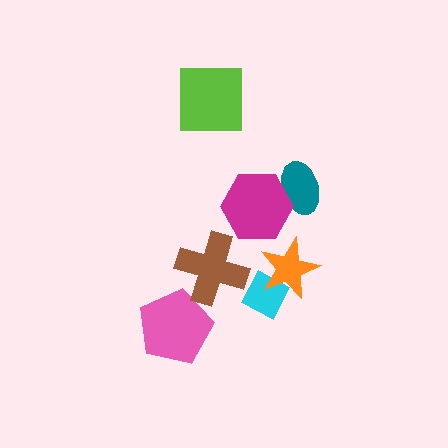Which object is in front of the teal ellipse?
The magenta hexagon is in front of the teal ellipse.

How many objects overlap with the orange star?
1 object overlaps with the orange star.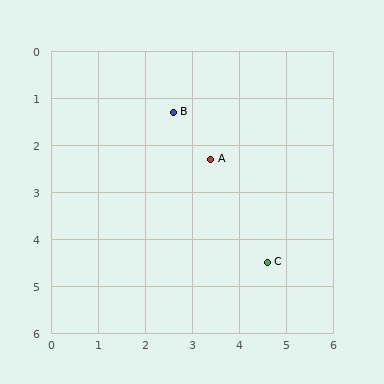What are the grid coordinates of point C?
Point C is at approximately (4.6, 4.5).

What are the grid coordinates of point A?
Point A is at approximately (3.4, 2.3).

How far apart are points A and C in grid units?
Points A and C are about 2.5 grid units apart.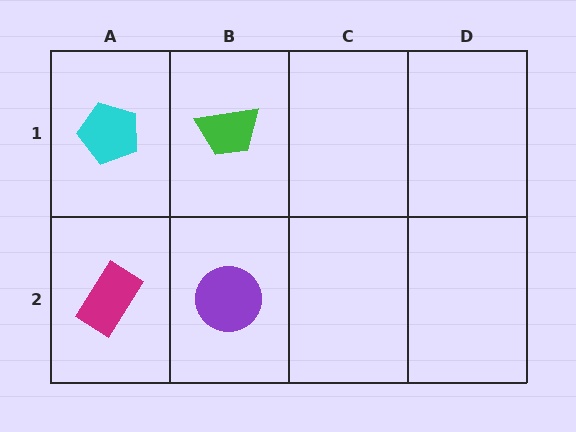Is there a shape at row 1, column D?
No, that cell is empty.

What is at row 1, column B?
A green trapezoid.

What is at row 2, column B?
A purple circle.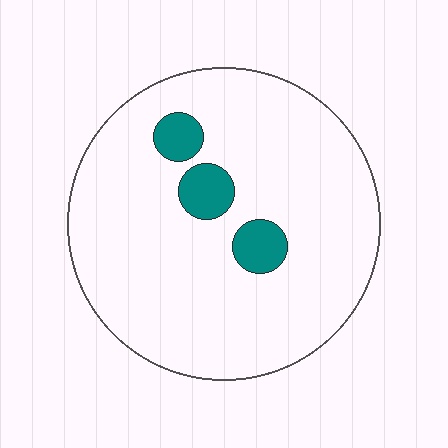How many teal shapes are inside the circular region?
3.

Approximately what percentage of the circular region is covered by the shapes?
Approximately 10%.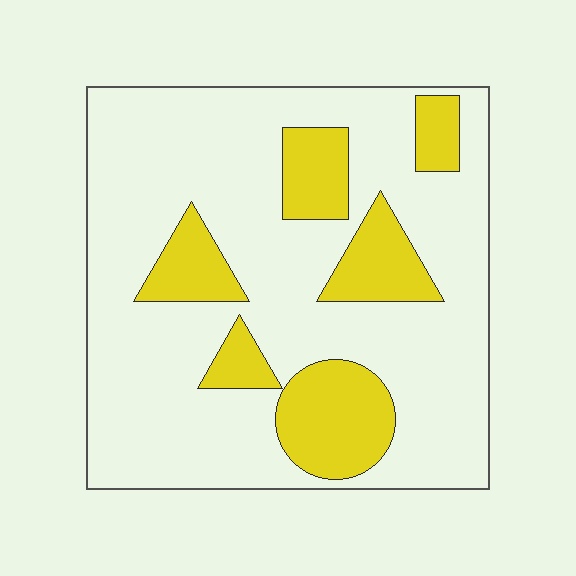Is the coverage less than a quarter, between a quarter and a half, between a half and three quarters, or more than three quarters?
Less than a quarter.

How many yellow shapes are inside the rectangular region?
6.